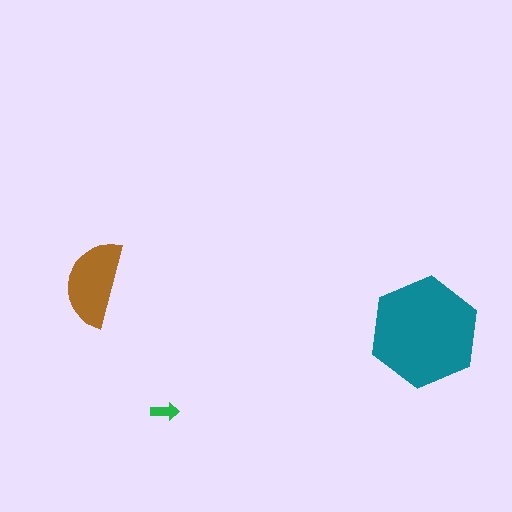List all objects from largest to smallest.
The teal hexagon, the brown semicircle, the green arrow.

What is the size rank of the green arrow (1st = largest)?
3rd.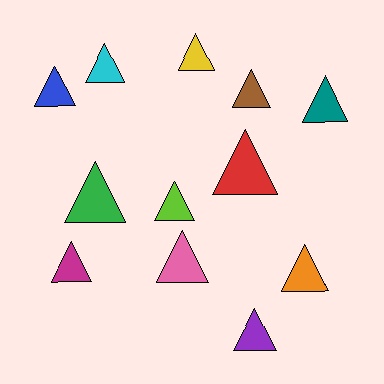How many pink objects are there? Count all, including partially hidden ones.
There is 1 pink object.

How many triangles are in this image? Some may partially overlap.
There are 12 triangles.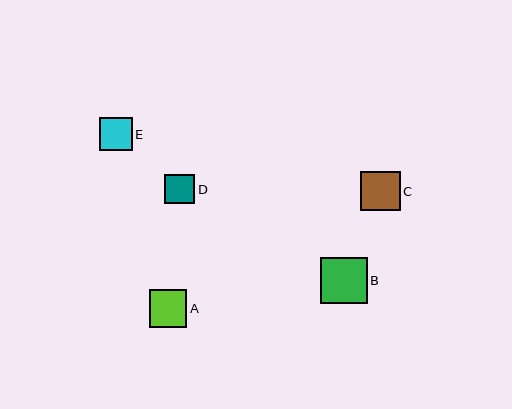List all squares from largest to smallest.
From largest to smallest: B, C, A, E, D.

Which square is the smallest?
Square D is the smallest with a size of approximately 30 pixels.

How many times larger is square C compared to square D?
Square C is approximately 1.3 times the size of square D.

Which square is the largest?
Square B is the largest with a size of approximately 46 pixels.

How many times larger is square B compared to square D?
Square B is approximately 1.6 times the size of square D.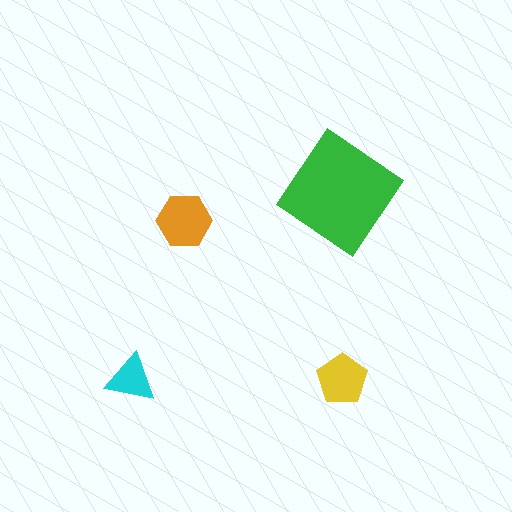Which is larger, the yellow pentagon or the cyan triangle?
The yellow pentagon.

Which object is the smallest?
The cyan triangle.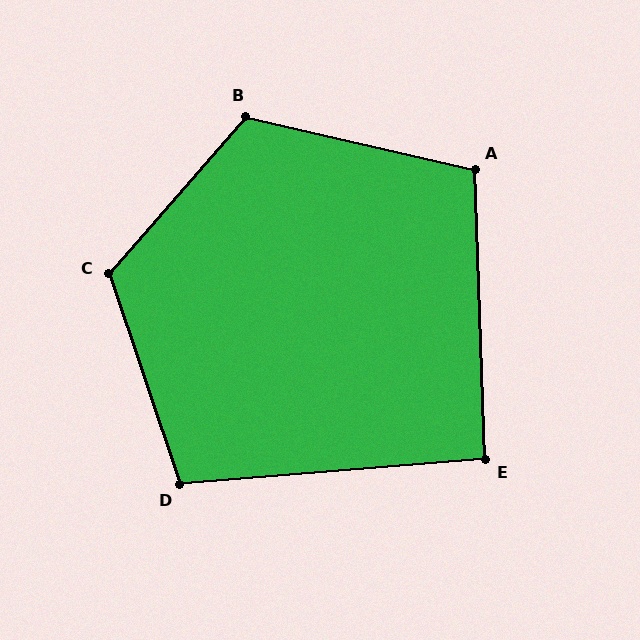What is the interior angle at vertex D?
Approximately 104 degrees (obtuse).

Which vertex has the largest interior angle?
C, at approximately 120 degrees.